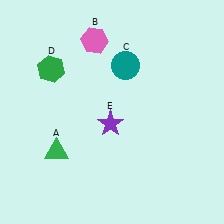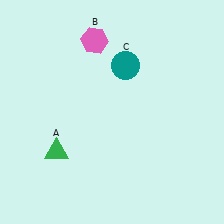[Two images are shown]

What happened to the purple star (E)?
The purple star (E) was removed in Image 2. It was in the bottom-left area of Image 1.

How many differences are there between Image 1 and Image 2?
There are 2 differences between the two images.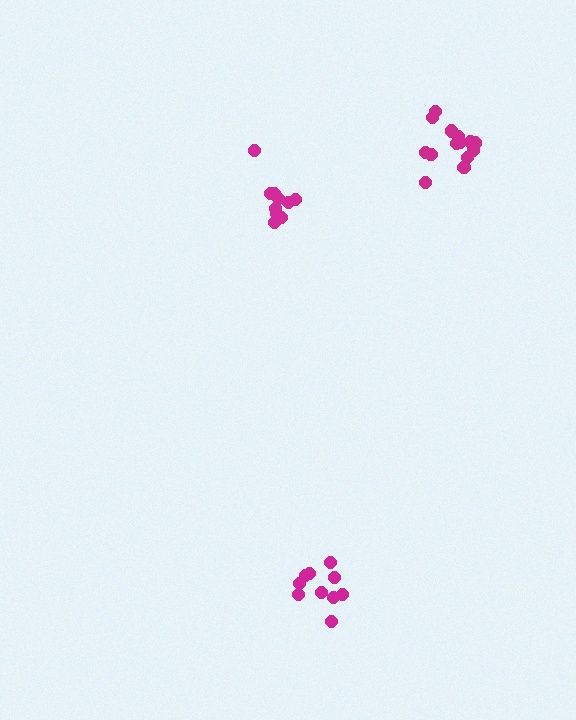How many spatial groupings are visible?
There are 3 spatial groupings.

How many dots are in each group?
Group 1: 10 dots, Group 2: 10 dots, Group 3: 14 dots (34 total).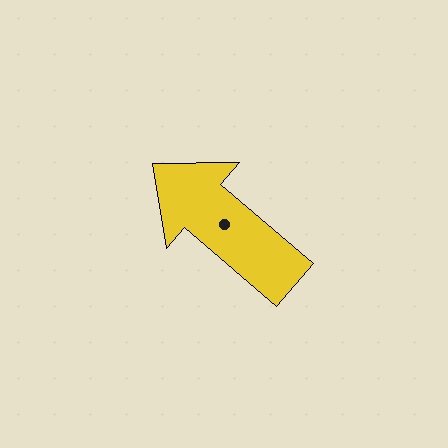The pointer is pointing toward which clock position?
Roughly 10 o'clock.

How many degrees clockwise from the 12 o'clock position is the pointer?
Approximately 311 degrees.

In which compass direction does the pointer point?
Northwest.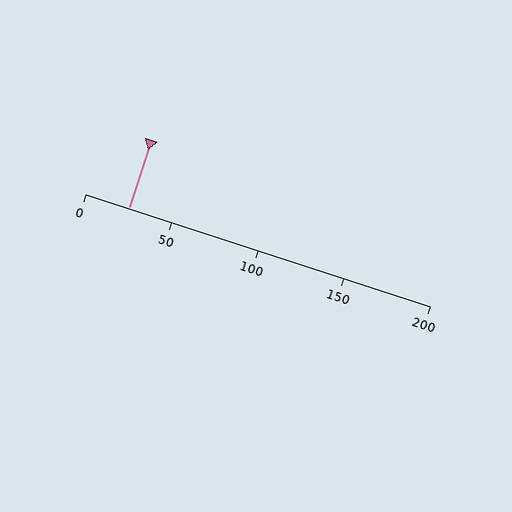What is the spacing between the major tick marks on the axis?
The major ticks are spaced 50 apart.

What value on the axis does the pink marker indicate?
The marker indicates approximately 25.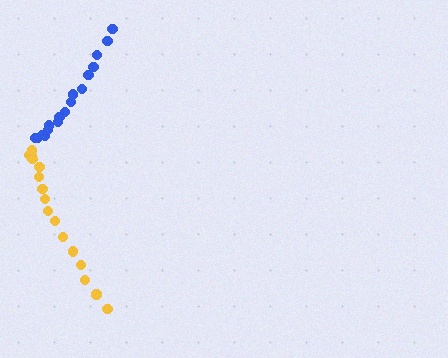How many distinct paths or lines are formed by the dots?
There are 2 distinct paths.